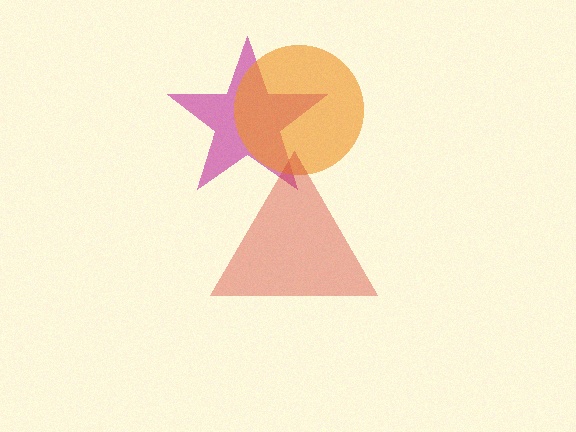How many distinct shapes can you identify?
There are 3 distinct shapes: a magenta star, an orange circle, a red triangle.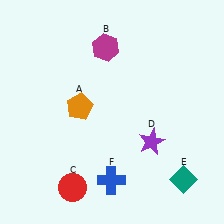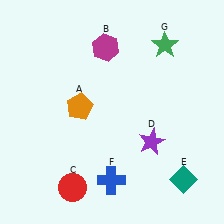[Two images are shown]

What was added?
A green star (G) was added in Image 2.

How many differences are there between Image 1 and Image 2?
There is 1 difference between the two images.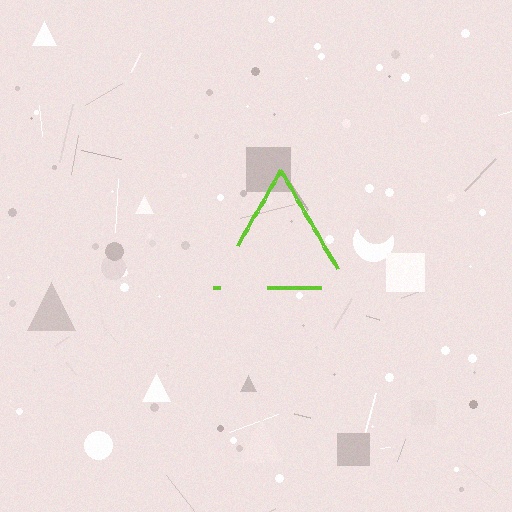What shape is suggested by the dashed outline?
The dashed outline suggests a triangle.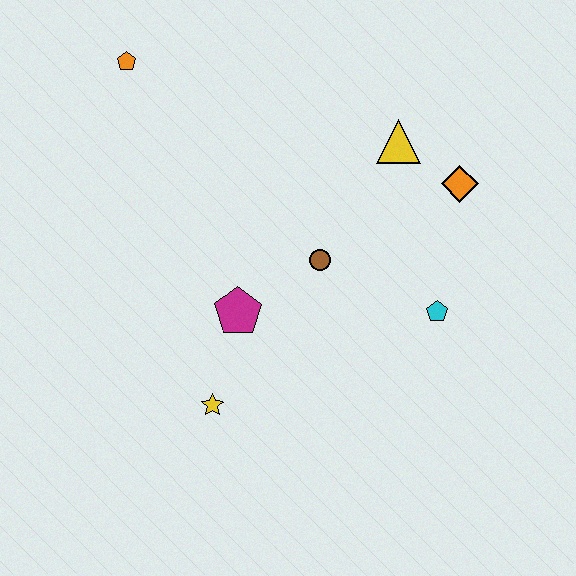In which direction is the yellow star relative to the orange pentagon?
The yellow star is below the orange pentagon.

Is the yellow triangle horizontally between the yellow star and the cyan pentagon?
Yes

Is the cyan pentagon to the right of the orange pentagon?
Yes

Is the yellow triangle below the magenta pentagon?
No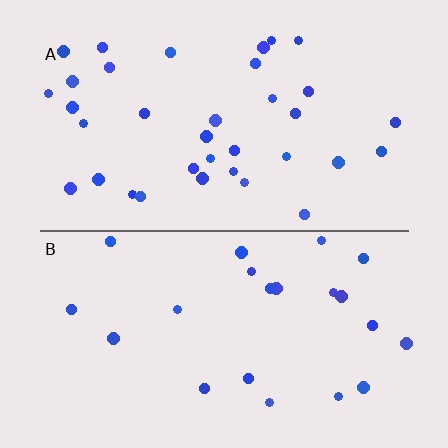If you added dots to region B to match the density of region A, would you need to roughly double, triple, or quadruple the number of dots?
Approximately double.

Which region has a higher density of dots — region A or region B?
A (the top).